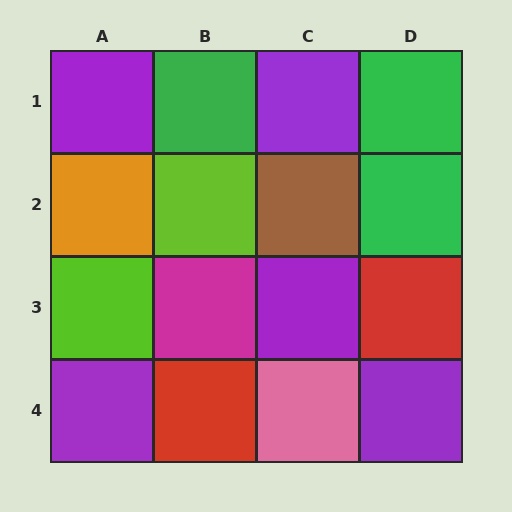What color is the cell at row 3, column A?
Lime.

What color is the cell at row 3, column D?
Red.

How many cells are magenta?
1 cell is magenta.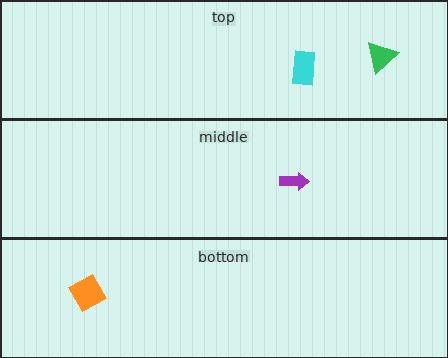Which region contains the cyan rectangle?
The top region.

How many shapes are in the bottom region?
1.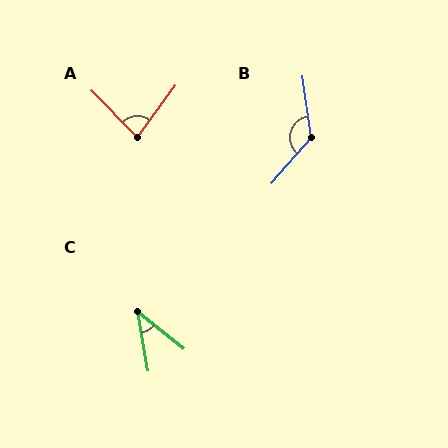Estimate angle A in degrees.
Approximately 81 degrees.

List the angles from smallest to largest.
C (41°), A (81°), B (131°).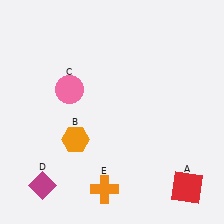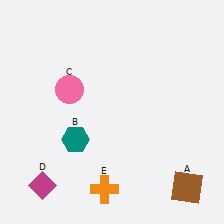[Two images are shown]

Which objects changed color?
A changed from red to brown. B changed from orange to teal.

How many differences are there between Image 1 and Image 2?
There are 2 differences between the two images.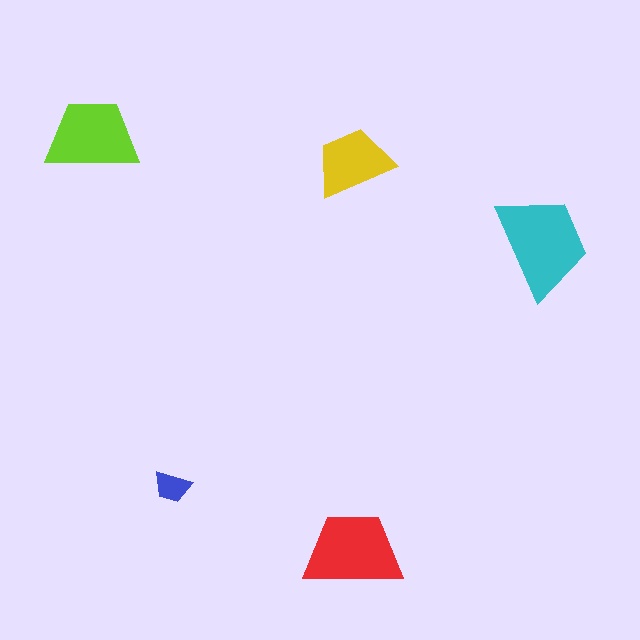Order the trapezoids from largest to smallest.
the cyan one, the red one, the lime one, the yellow one, the blue one.